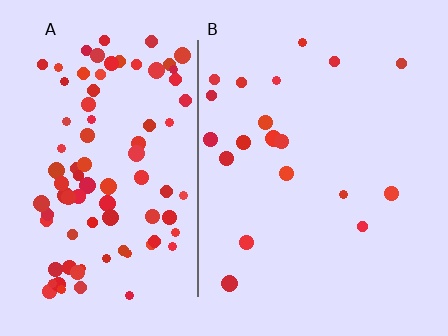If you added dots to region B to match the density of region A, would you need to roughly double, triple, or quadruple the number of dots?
Approximately quadruple.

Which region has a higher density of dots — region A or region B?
A (the left).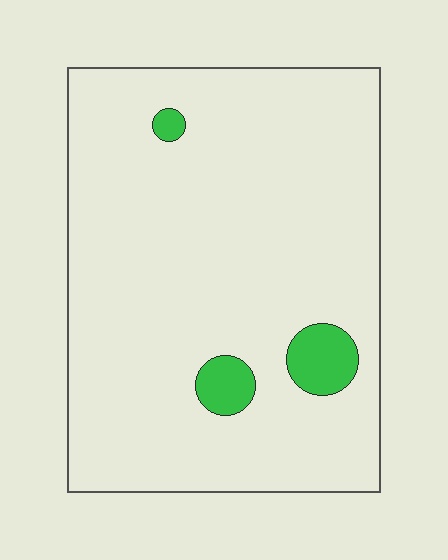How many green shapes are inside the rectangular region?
3.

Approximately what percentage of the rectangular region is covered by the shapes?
Approximately 5%.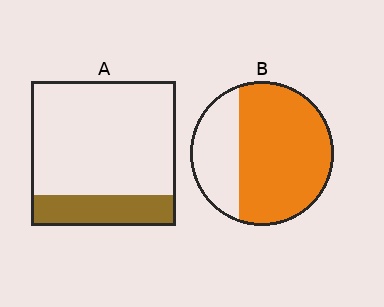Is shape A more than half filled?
No.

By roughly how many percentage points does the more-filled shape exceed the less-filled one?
By roughly 50 percentage points (B over A).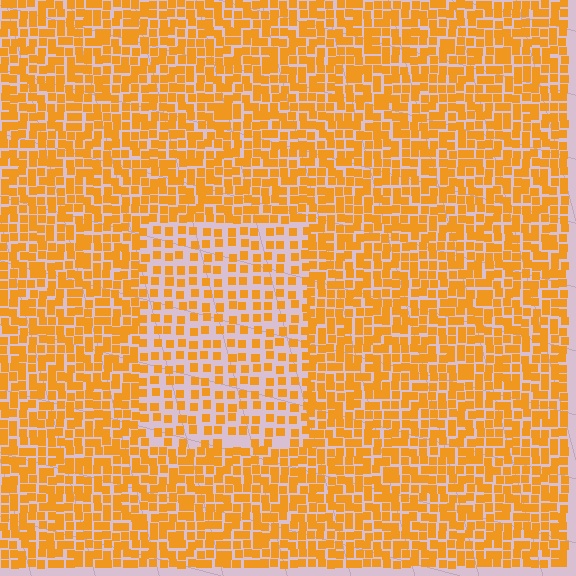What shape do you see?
I see a rectangle.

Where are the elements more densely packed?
The elements are more densely packed outside the rectangle boundary.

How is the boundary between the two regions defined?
The boundary is defined by a change in element density (approximately 1.8x ratio). All elements are the same color, size, and shape.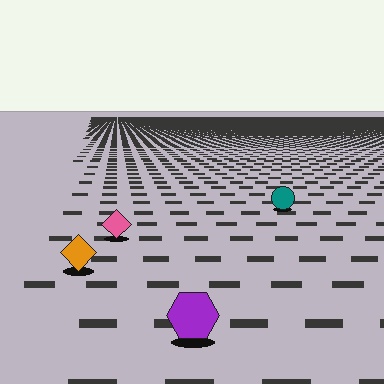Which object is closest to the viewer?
The purple hexagon is closest. The texture marks near it are larger and more spread out.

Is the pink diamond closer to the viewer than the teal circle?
Yes. The pink diamond is closer — you can tell from the texture gradient: the ground texture is coarser near it.